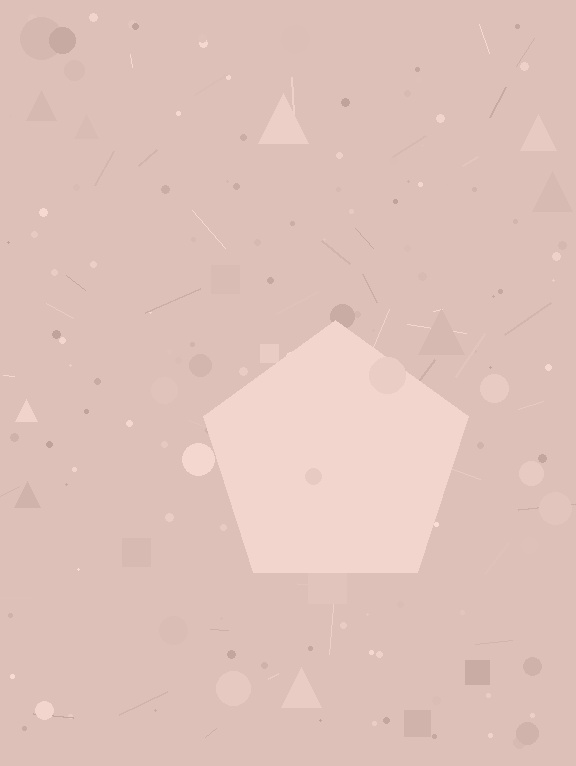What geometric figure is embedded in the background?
A pentagon is embedded in the background.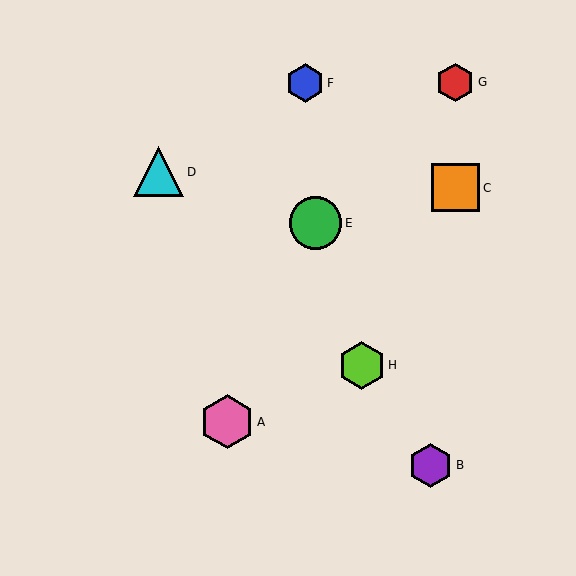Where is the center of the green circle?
The center of the green circle is at (316, 223).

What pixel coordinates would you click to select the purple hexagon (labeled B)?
Click at (431, 465) to select the purple hexagon B.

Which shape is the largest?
The pink hexagon (labeled A) is the largest.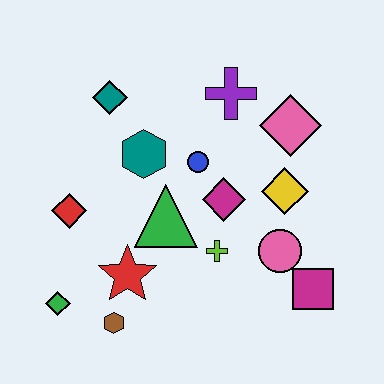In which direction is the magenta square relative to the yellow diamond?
The magenta square is below the yellow diamond.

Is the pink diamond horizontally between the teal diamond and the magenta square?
Yes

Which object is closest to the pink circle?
The magenta square is closest to the pink circle.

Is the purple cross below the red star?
No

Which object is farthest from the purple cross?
The green diamond is farthest from the purple cross.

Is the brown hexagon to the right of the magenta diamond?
No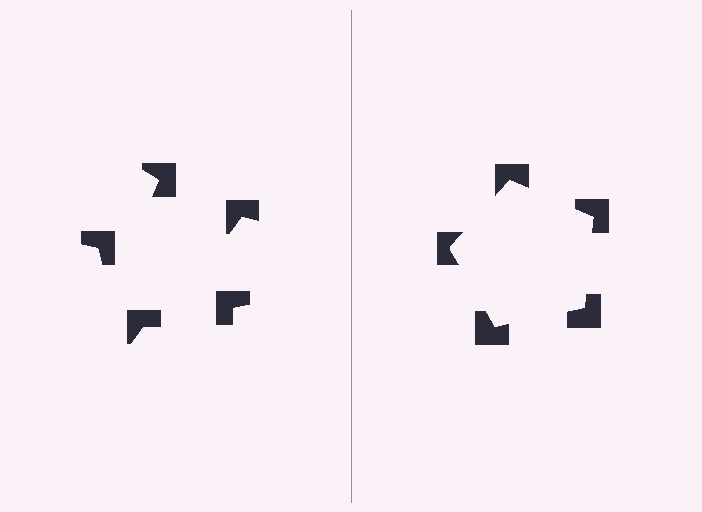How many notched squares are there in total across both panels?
10 — 5 on each side.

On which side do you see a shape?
An illusory pentagon appears on the right side. On the left side the wedge cuts are rotated, so no coherent shape forms.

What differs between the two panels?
The notched squares are positioned identically on both sides; only the wedge orientations differ. On the right they align to a pentagon; on the left they are misaligned.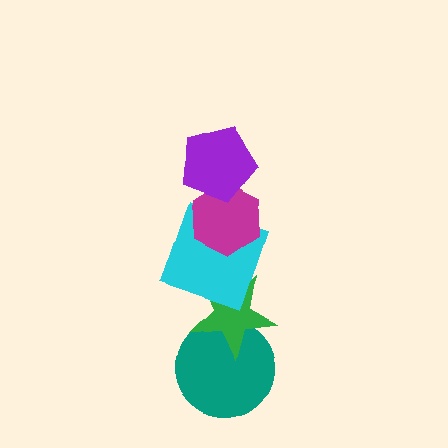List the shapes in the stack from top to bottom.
From top to bottom: the purple pentagon, the magenta hexagon, the cyan square, the green star, the teal circle.